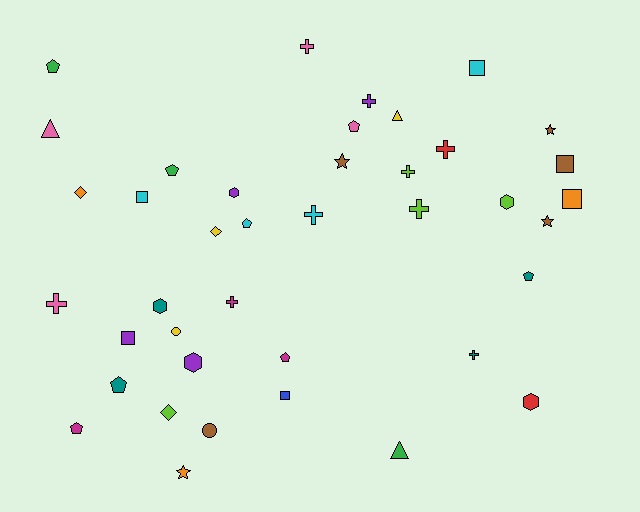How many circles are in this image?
There are 2 circles.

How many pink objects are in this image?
There are 4 pink objects.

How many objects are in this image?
There are 40 objects.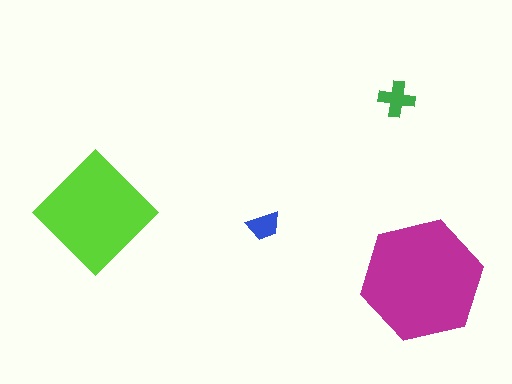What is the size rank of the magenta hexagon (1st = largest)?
1st.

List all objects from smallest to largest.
The blue trapezoid, the green cross, the lime diamond, the magenta hexagon.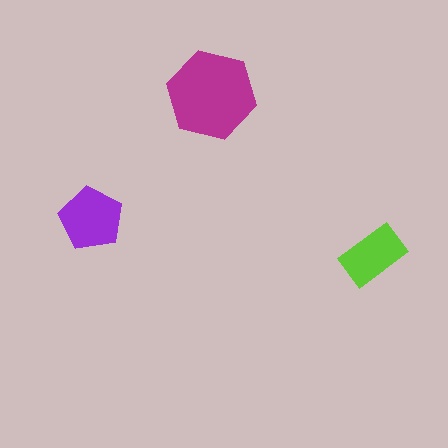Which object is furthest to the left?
The purple pentagon is leftmost.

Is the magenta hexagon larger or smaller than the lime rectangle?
Larger.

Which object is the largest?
The magenta hexagon.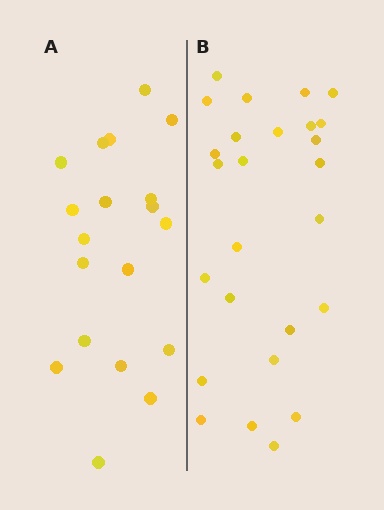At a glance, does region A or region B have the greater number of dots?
Region B (the right region) has more dots.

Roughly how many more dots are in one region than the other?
Region B has roughly 8 or so more dots than region A.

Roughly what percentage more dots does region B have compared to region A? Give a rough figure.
About 35% more.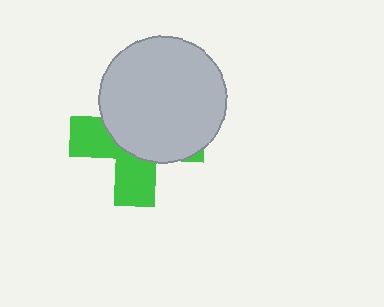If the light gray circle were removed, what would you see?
You would see the complete green cross.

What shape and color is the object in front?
The object in front is a light gray circle.